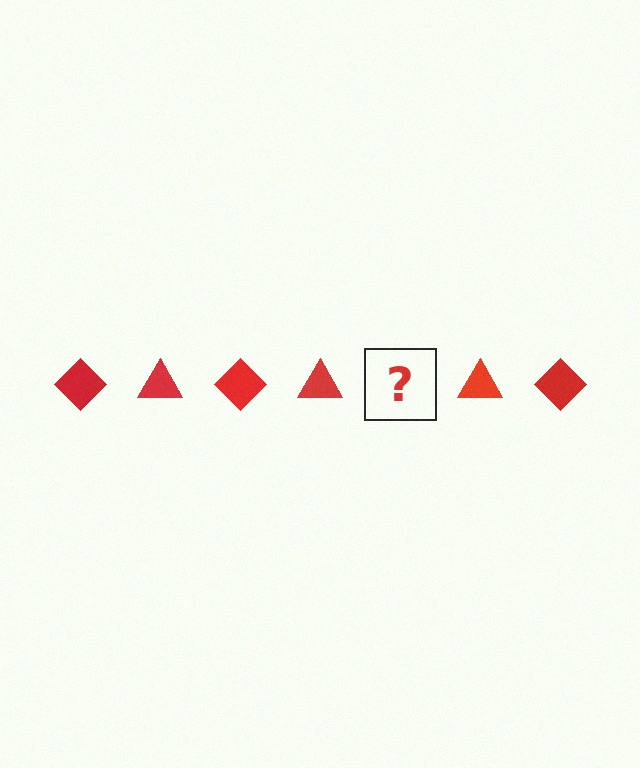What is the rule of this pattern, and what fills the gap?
The rule is that the pattern cycles through diamond, triangle shapes in red. The gap should be filled with a red diamond.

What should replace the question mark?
The question mark should be replaced with a red diamond.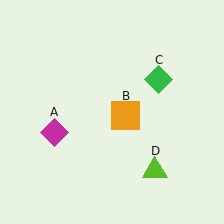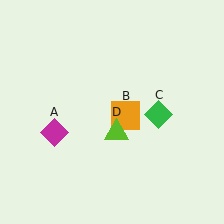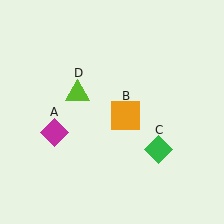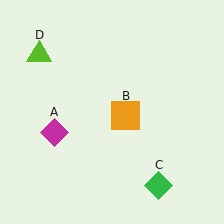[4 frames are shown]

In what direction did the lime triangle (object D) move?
The lime triangle (object D) moved up and to the left.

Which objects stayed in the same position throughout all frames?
Magenta diamond (object A) and orange square (object B) remained stationary.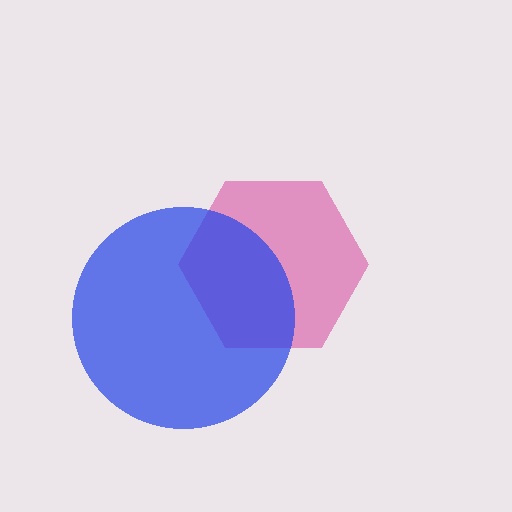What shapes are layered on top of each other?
The layered shapes are: a pink hexagon, a blue circle.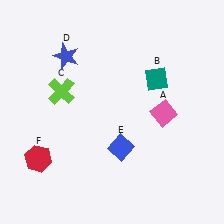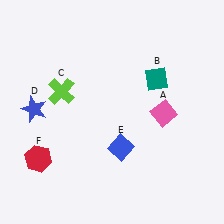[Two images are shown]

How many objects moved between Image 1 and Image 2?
1 object moved between the two images.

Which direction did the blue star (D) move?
The blue star (D) moved down.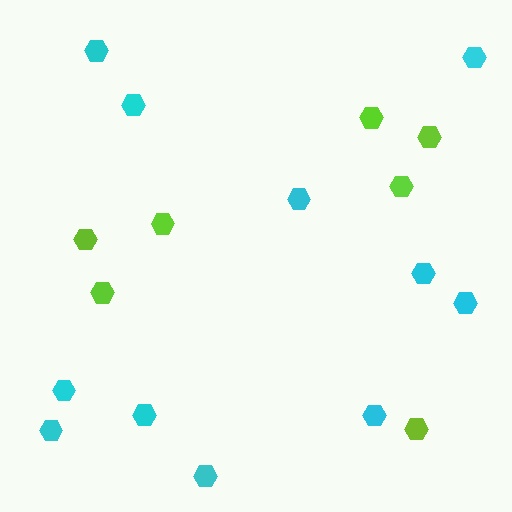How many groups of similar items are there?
There are 2 groups: one group of cyan hexagons (11) and one group of lime hexagons (7).